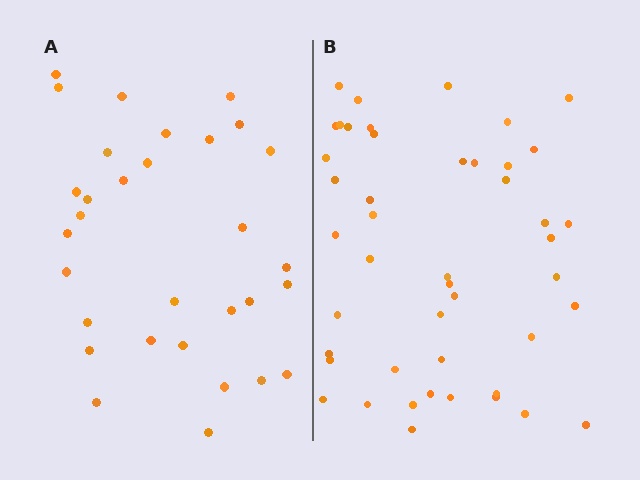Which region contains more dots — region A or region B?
Region B (the right region) has more dots.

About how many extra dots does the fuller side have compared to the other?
Region B has approximately 15 more dots than region A.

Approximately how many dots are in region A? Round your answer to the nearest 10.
About 30 dots. (The exact count is 31, which rounds to 30.)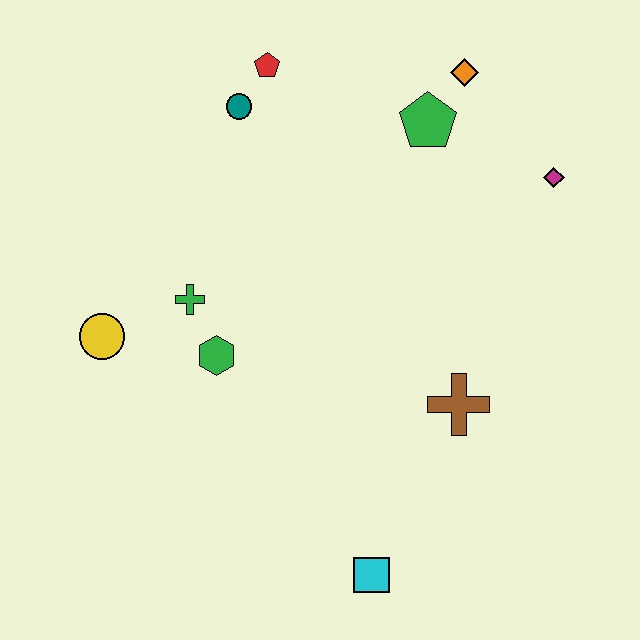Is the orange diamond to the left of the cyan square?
No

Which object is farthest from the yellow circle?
The magenta diamond is farthest from the yellow circle.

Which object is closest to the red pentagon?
The teal circle is closest to the red pentagon.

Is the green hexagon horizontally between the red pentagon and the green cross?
Yes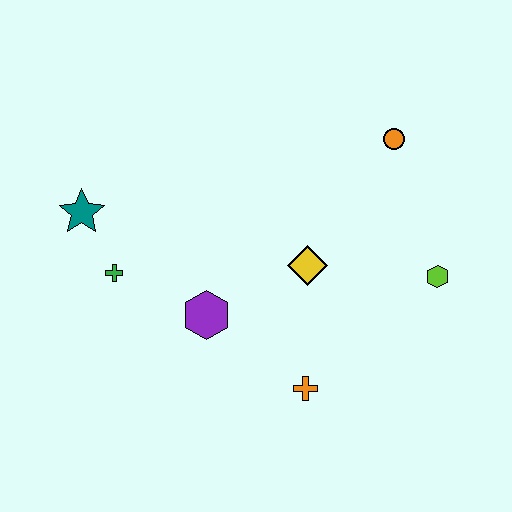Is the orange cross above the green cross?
No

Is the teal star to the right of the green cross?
No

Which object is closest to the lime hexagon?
The yellow diamond is closest to the lime hexagon.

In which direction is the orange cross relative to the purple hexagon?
The orange cross is to the right of the purple hexagon.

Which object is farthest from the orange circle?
The teal star is farthest from the orange circle.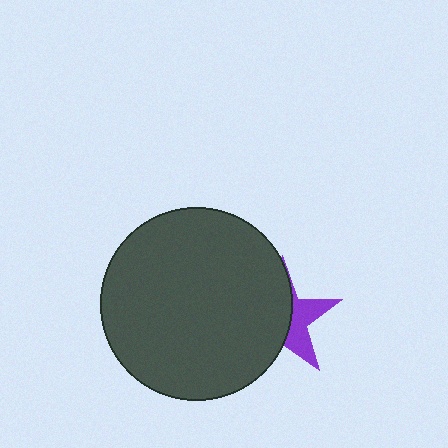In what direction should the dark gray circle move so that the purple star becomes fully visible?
The dark gray circle should move left. That is the shortest direction to clear the overlap and leave the purple star fully visible.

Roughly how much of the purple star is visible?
A small part of it is visible (roughly 37%).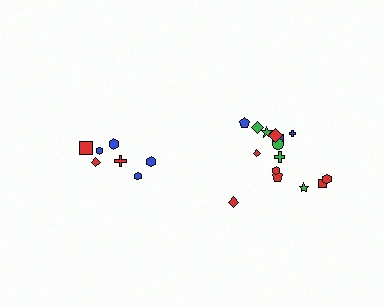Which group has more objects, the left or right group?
The right group.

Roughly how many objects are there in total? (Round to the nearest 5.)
Roughly 20 objects in total.